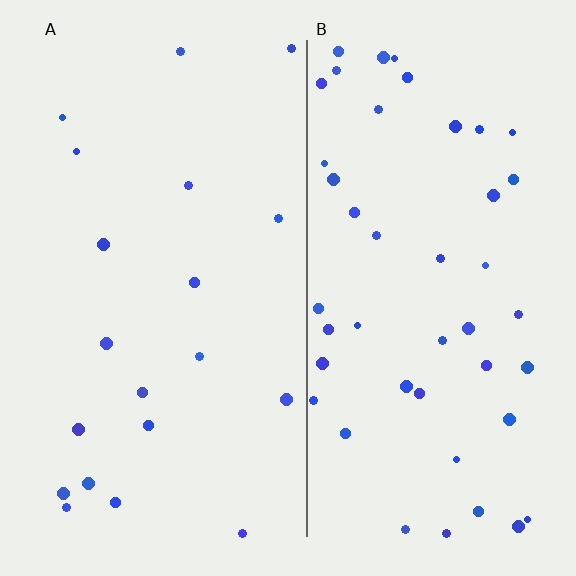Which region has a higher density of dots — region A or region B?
B (the right).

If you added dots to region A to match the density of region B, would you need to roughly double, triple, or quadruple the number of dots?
Approximately double.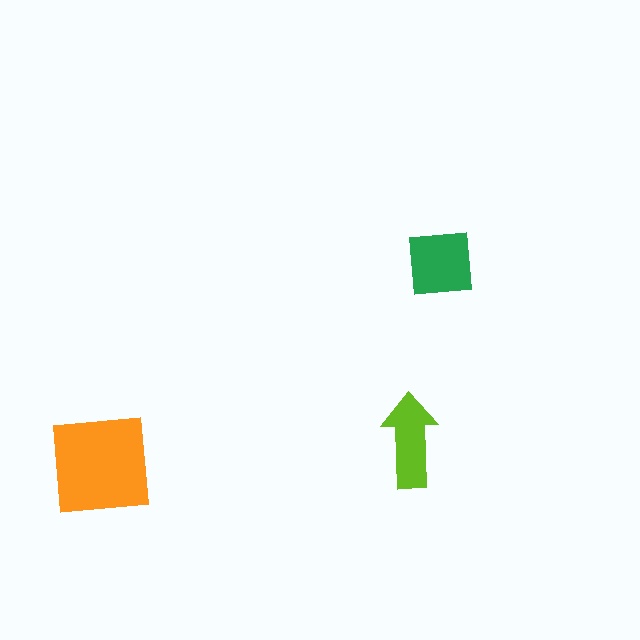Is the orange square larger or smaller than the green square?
Larger.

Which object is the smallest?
The lime arrow.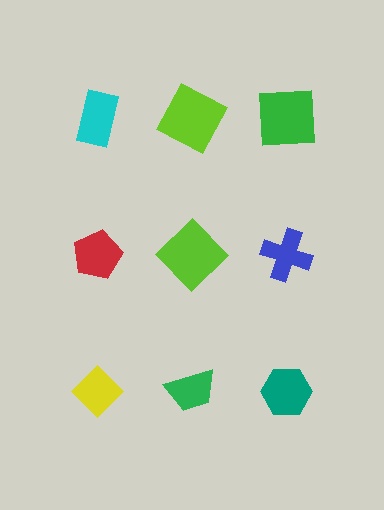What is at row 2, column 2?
A lime diamond.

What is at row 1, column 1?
A cyan rectangle.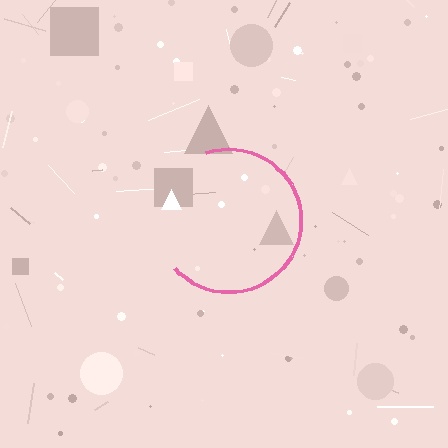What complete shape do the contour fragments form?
The contour fragments form a circle.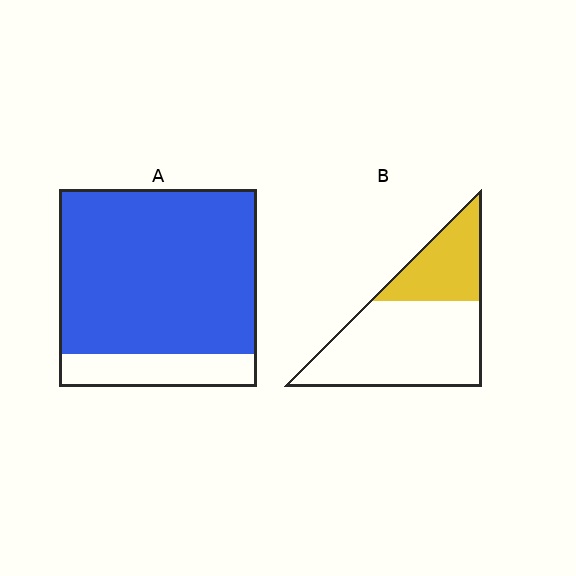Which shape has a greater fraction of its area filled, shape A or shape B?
Shape A.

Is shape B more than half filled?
No.